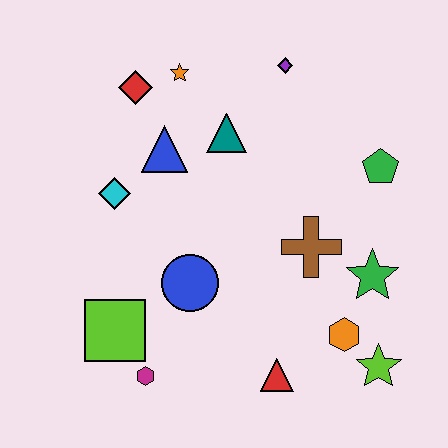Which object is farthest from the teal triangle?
The lime star is farthest from the teal triangle.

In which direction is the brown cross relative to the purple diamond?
The brown cross is below the purple diamond.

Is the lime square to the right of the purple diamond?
No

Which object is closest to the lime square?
The magenta hexagon is closest to the lime square.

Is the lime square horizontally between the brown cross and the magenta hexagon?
No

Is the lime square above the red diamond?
No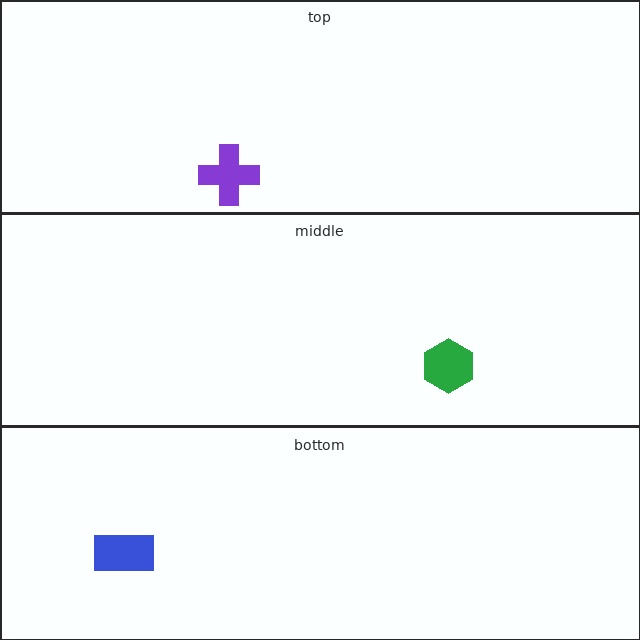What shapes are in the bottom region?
The blue rectangle.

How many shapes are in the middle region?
1.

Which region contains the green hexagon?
The middle region.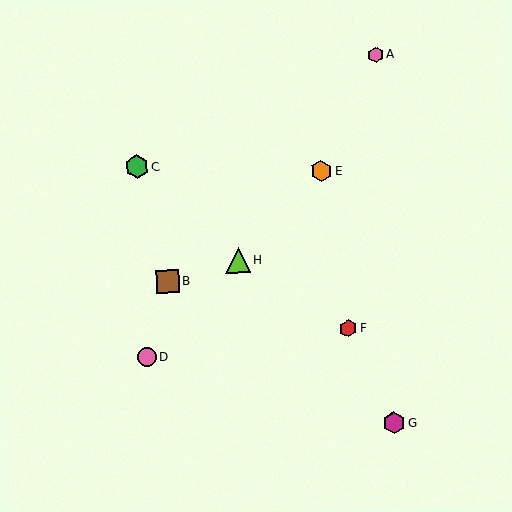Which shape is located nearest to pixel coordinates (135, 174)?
The green hexagon (labeled C) at (137, 167) is nearest to that location.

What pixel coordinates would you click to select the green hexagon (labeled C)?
Click at (137, 167) to select the green hexagon C.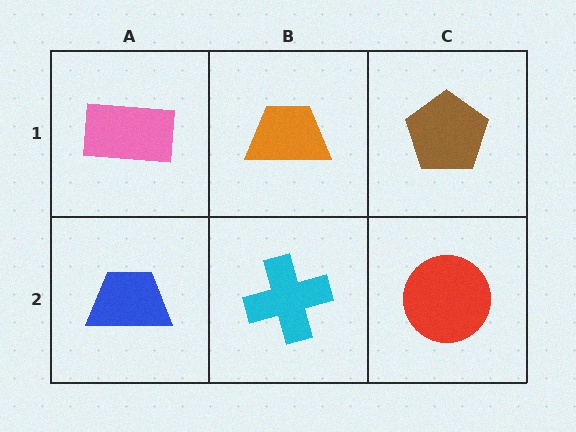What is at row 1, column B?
An orange trapezoid.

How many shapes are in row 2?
3 shapes.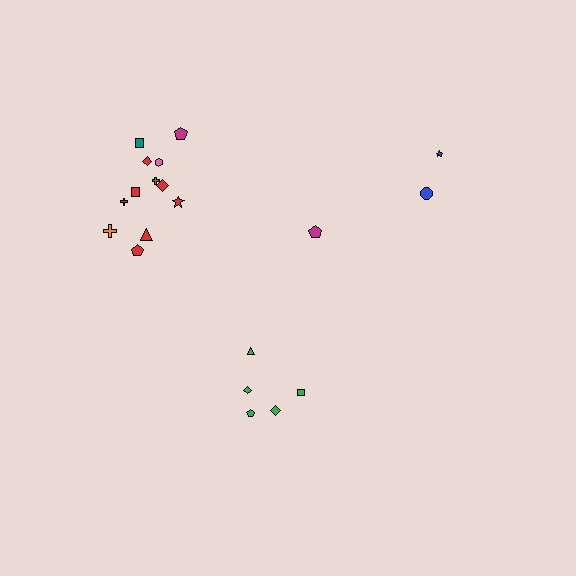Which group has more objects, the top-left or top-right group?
The top-left group.